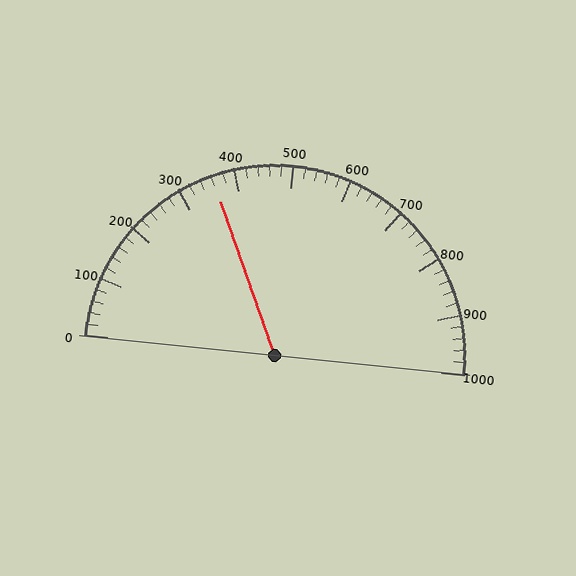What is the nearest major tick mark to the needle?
The nearest major tick mark is 400.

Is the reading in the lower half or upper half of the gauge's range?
The reading is in the lower half of the range (0 to 1000).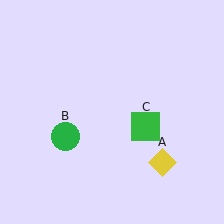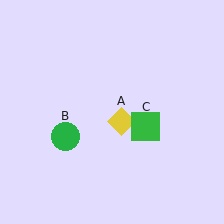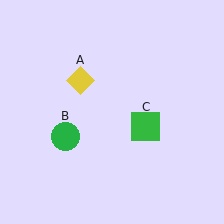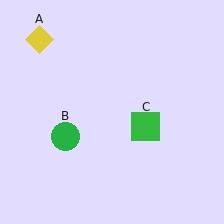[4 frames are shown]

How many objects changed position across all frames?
1 object changed position: yellow diamond (object A).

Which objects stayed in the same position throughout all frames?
Green circle (object B) and green square (object C) remained stationary.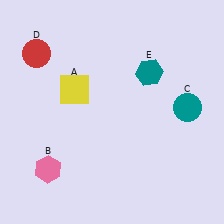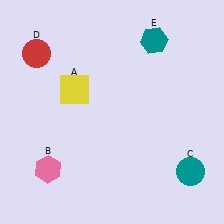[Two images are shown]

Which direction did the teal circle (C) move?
The teal circle (C) moved down.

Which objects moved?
The objects that moved are: the teal circle (C), the teal hexagon (E).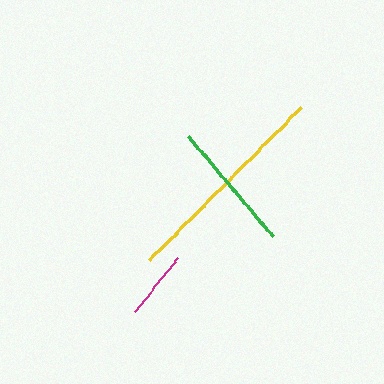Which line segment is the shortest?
The magenta line is the shortest at approximately 69 pixels.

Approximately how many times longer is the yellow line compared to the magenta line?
The yellow line is approximately 3.1 times the length of the magenta line.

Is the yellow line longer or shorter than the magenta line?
The yellow line is longer than the magenta line.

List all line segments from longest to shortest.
From longest to shortest: yellow, green, magenta.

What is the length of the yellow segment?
The yellow segment is approximately 215 pixels long.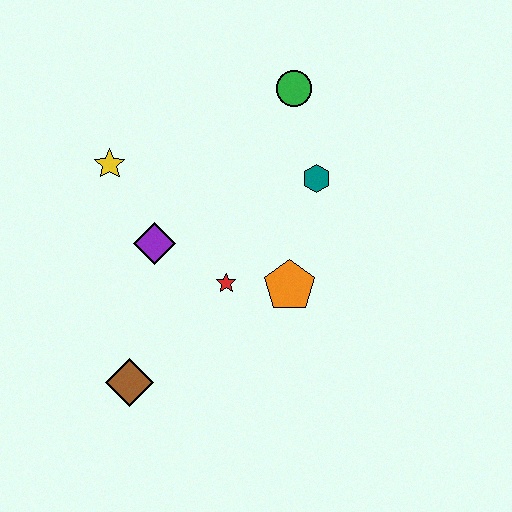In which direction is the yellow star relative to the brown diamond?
The yellow star is above the brown diamond.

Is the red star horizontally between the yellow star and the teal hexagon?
Yes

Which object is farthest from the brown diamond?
The green circle is farthest from the brown diamond.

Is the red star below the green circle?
Yes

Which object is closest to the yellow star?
The purple diamond is closest to the yellow star.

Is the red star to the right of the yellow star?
Yes